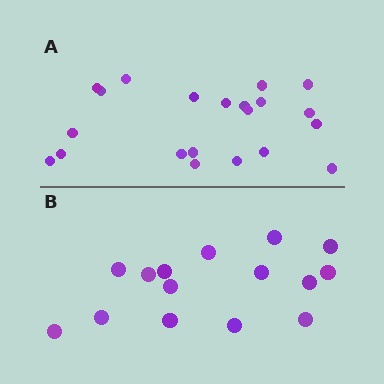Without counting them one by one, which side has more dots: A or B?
Region A (the top region) has more dots.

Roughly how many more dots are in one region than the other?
Region A has about 6 more dots than region B.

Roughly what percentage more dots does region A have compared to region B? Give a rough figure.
About 40% more.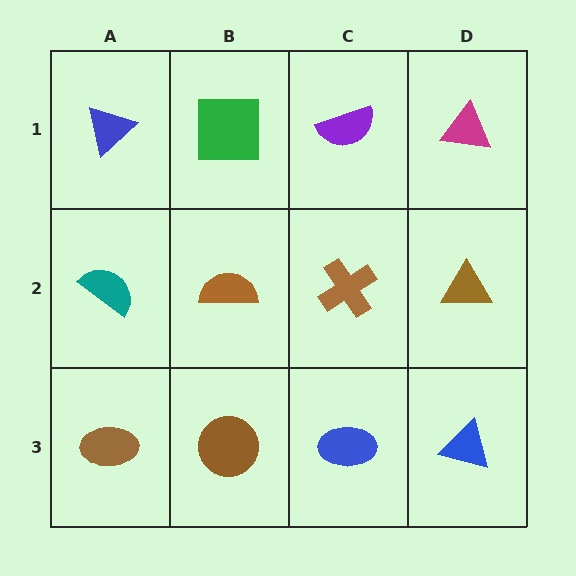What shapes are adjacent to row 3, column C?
A brown cross (row 2, column C), a brown circle (row 3, column B), a blue triangle (row 3, column D).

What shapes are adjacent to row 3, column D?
A brown triangle (row 2, column D), a blue ellipse (row 3, column C).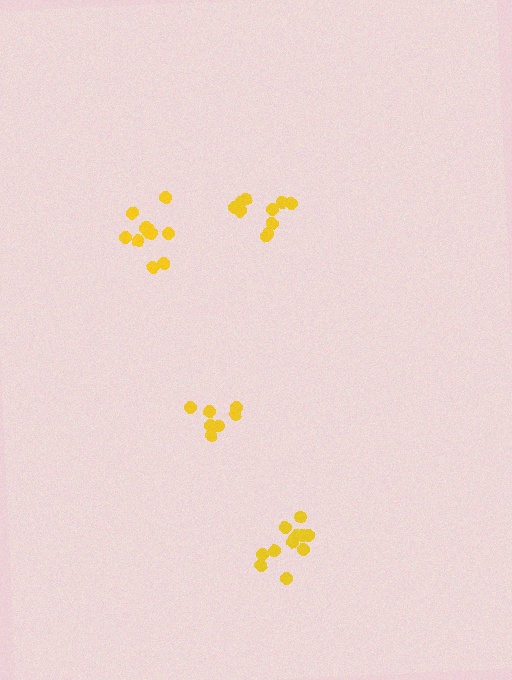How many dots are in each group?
Group 1: 7 dots, Group 2: 11 dots, Group 3: 12 dots, Group 4: 10 dots (40 total).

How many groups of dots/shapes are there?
There are 4 groups.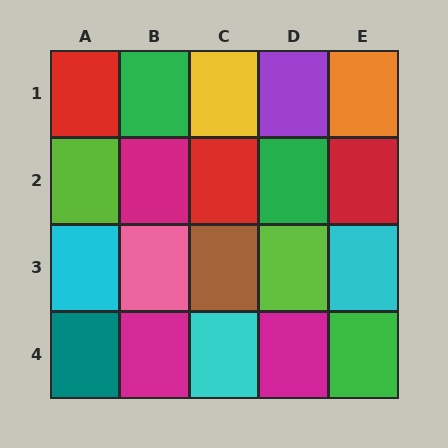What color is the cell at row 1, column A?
Red.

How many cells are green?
3 cells are green.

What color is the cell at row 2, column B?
Magenta.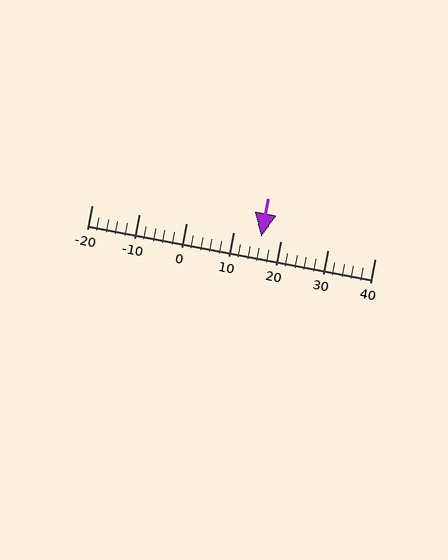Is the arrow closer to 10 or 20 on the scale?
The arrow is closer to 20.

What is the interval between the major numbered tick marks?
The major tick marks are spaced 10 units apart.